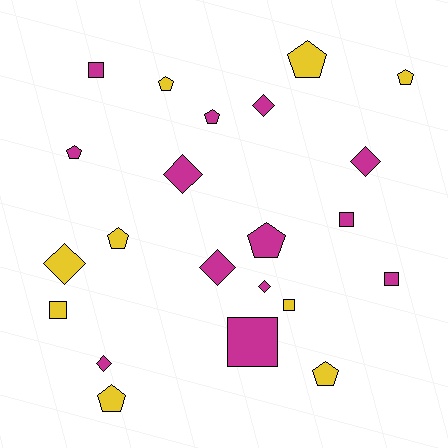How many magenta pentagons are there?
There are 3 magenta pentagons.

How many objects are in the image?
There are 22 objects.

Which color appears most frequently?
Magenta, with 13 objects.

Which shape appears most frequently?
Pentagon, with 9 objects.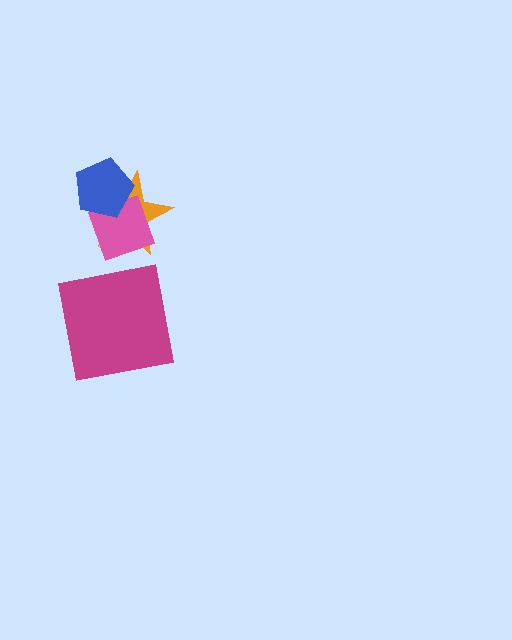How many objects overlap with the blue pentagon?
2 objects overlap with the blue pentagon.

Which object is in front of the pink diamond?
The blue pentagon is in front of the pink diamond.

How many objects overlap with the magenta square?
0 objects overlap with the magenta square.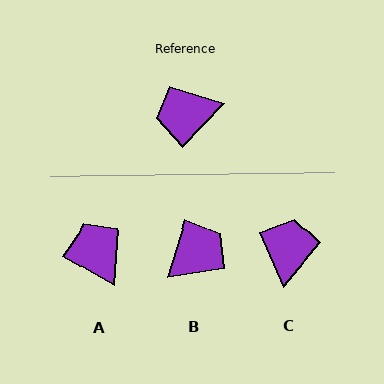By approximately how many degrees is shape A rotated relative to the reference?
Approximately 77 degrees clockwise.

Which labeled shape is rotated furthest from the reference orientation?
B, about 153 degrees away.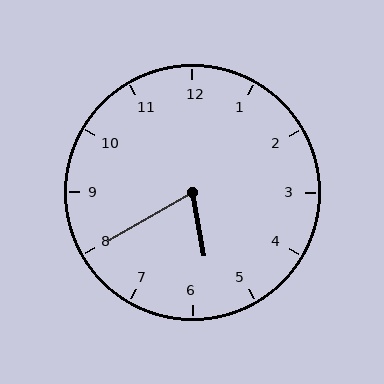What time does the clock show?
5:40.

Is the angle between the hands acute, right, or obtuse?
It is acute.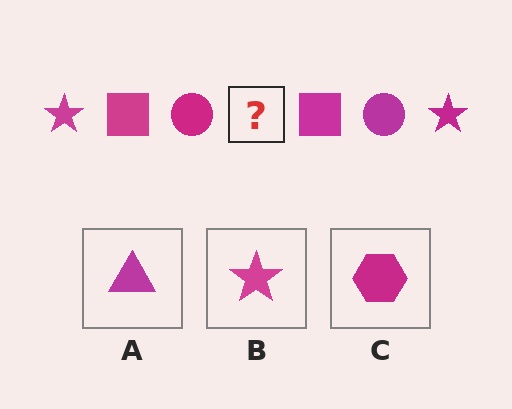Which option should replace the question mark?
Option B.